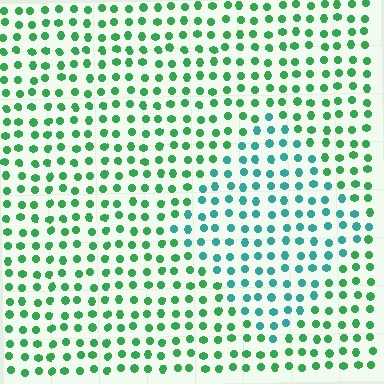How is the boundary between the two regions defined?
The boundary is defined purely by a slight shift in hue (about 39 degrees). Spacing, size, and orientation are identical on both sides.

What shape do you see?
I see a diamond.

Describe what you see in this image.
The image is filled with small green elements in a uniform arrangement. A diamond-shaped region is visible where the elements are tinted to a slightly different hue, forming a subtle color boundary.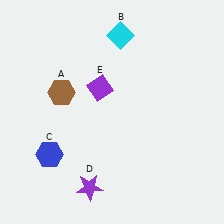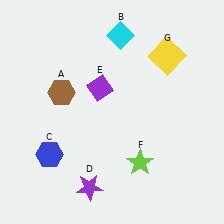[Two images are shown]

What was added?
A lime star (F), a yellow square (G) were added in Image 2.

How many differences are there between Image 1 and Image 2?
There are 2 differences between the two images.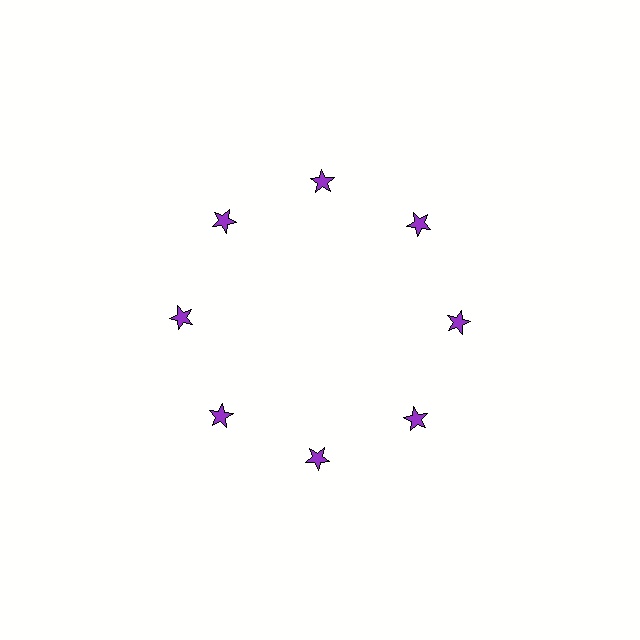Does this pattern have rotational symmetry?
Yes, this pattern has 8-fold rotational symmetry. It looks the same after rotating 45 degrees around the center.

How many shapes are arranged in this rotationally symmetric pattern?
There are 8 shapes, arranged in 8 groups of 1.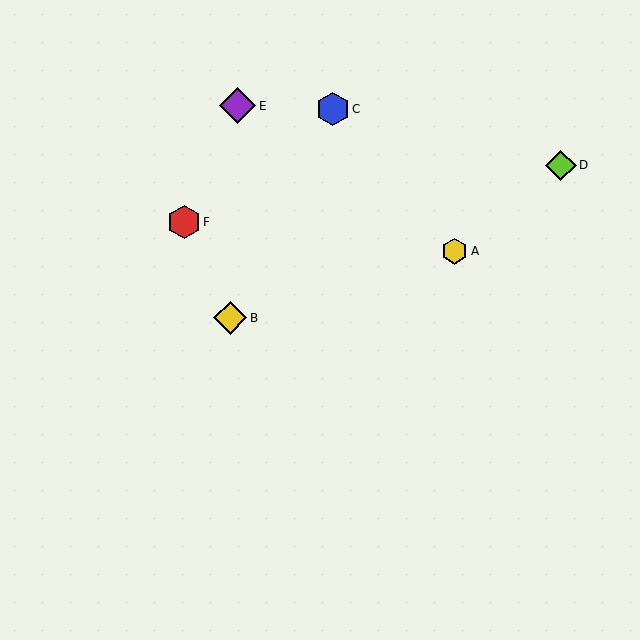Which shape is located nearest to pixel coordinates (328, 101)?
The blue hexagon (labeled C) at (333, 109) is nearest to that location.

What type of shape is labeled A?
Shape A is a yellow hexagon.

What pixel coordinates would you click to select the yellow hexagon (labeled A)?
Click at (455, 251) to select the yellow hexagon A.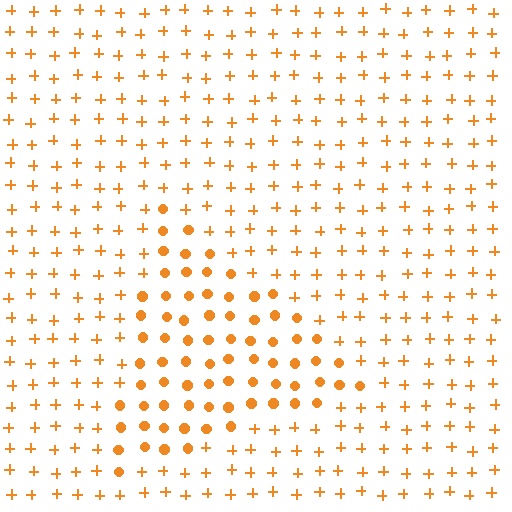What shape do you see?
I see a triangle.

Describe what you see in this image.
The image is filled with small orange elements arranged in a uniform grid. A triangle-shaped region contains circles, while the surrounding area contains plus signs. The boundary is defined purely by the change in element shape.